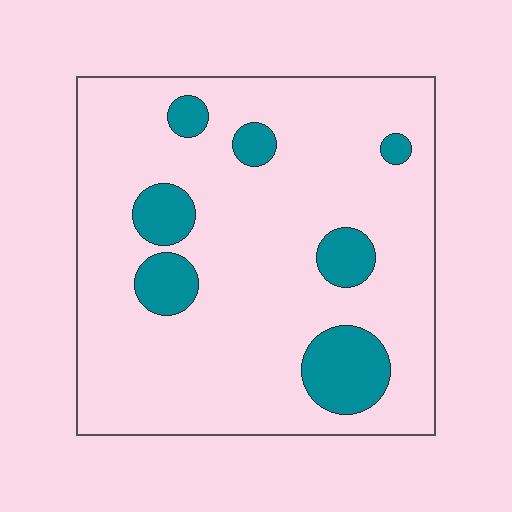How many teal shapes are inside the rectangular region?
7.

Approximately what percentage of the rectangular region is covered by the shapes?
Approximately 15%.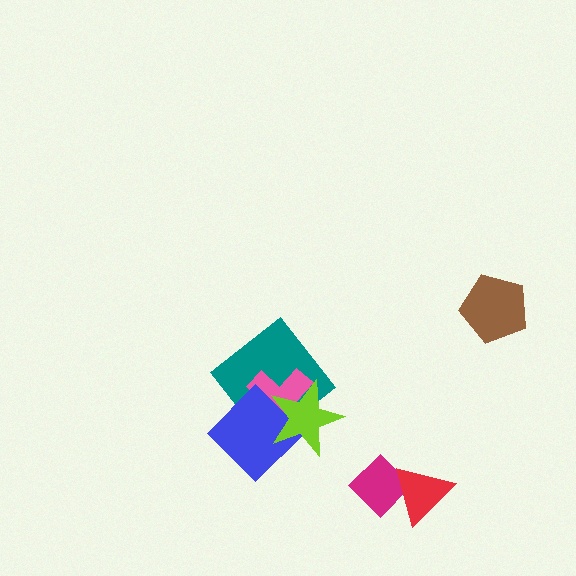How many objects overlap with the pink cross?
3 objects overlap with the pink cross.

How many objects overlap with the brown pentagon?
0 objects overlap with the brown pentagon.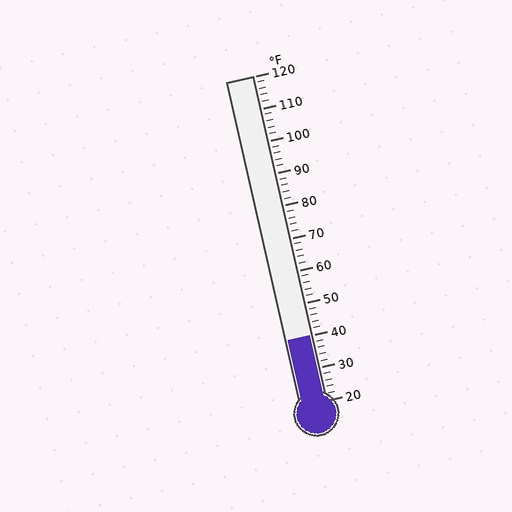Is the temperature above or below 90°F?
The temperature is below 90°F.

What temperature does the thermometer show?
The thermometer shows approximately 40°F.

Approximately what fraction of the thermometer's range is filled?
The thermometer is filled to approximately 20% of its range.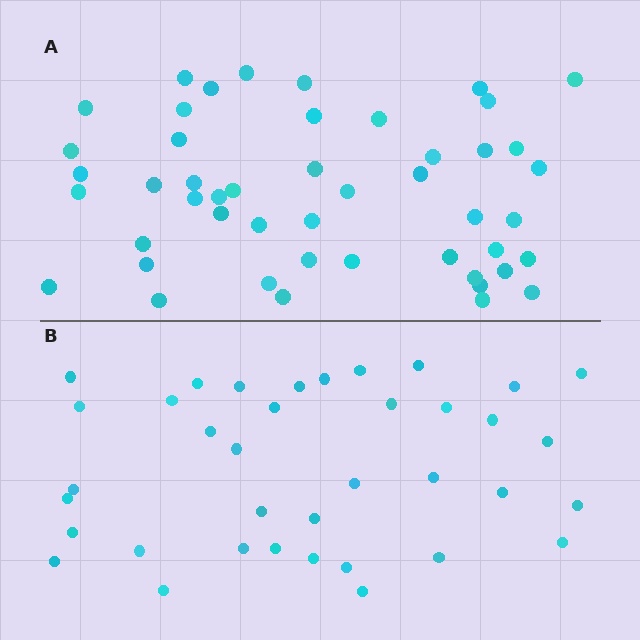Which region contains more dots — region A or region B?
Region A (the top region) has more dots.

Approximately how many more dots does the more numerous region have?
Region A has roughly 12 or so more dots than region B.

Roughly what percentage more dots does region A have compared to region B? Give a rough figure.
About 30% more.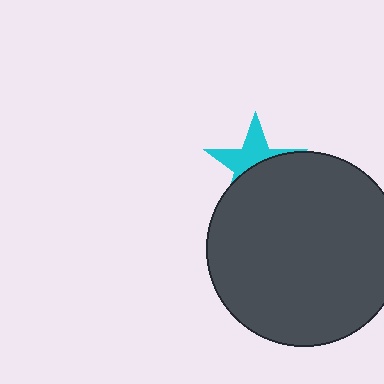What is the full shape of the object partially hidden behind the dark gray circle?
The partially hidden object is a cyan star.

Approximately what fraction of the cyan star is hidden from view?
Roughly 53% of the cyan star is hidden behind the dark gray circle.